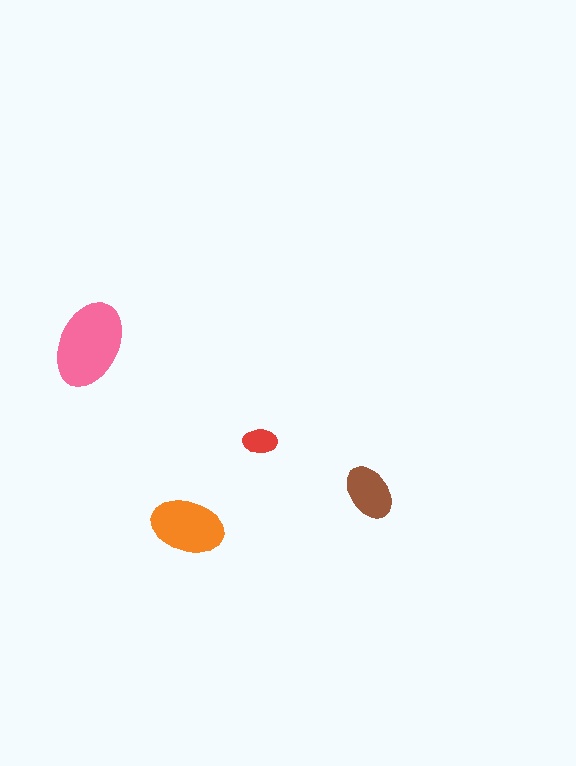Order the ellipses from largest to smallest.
the pink one, the orange one, the brown one, the red one.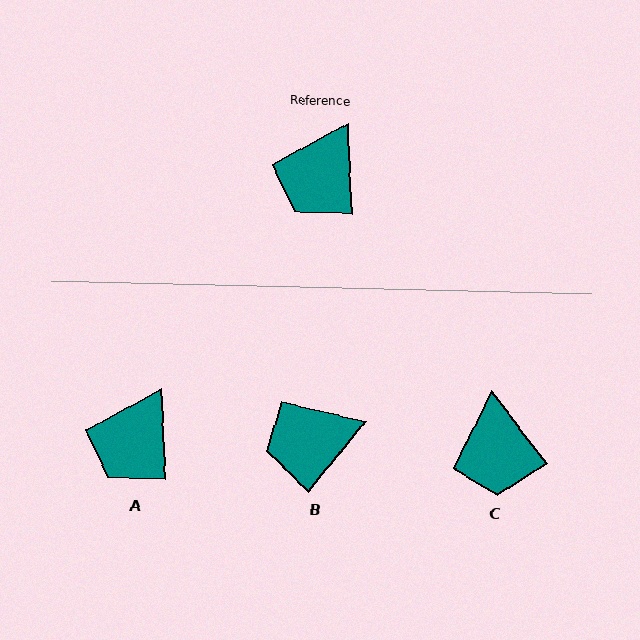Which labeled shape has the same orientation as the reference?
A.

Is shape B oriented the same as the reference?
No, it is off by about 42 degrees.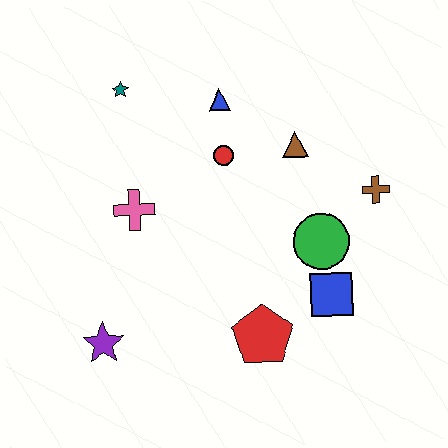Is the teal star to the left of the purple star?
No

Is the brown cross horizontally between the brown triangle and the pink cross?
No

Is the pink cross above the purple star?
Yes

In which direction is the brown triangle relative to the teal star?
The brown triangle is to the right of the teal star.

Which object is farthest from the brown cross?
The purple star is farthest from the brown cross.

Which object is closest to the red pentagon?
The blue square is closest to the red pentagon.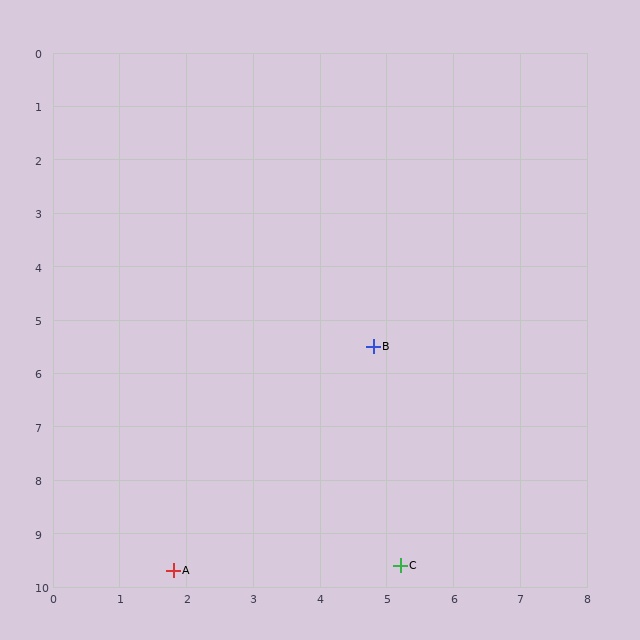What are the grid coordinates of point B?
Point B is at approximately (4.8, 5.5).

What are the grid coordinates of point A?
Point A is at approximately (1.8, 9.7).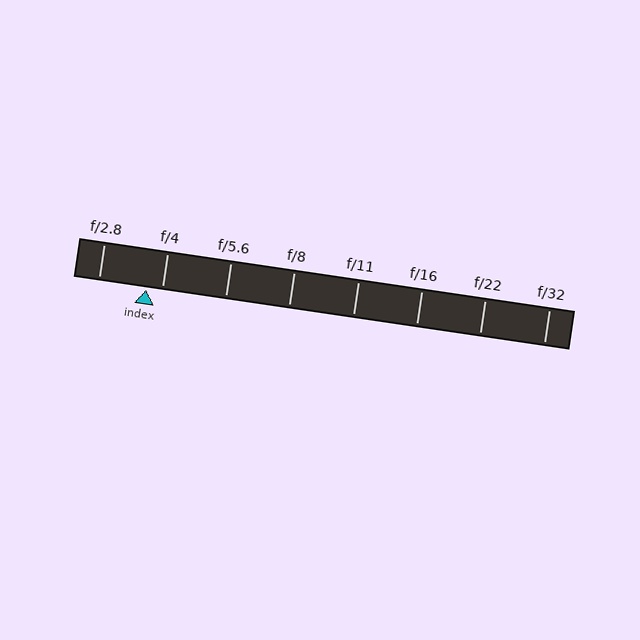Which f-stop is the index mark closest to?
The index mark is closest to f/4.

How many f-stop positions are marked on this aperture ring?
There are 8 f-stop positions marked.